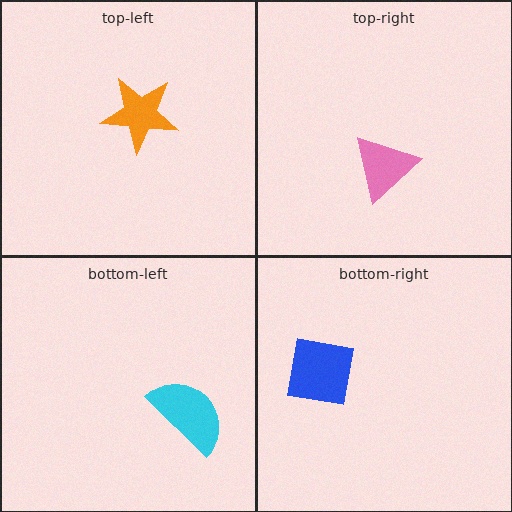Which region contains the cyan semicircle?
The bottom-left region.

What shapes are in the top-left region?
The orange star.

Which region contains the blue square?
The bottom-right region.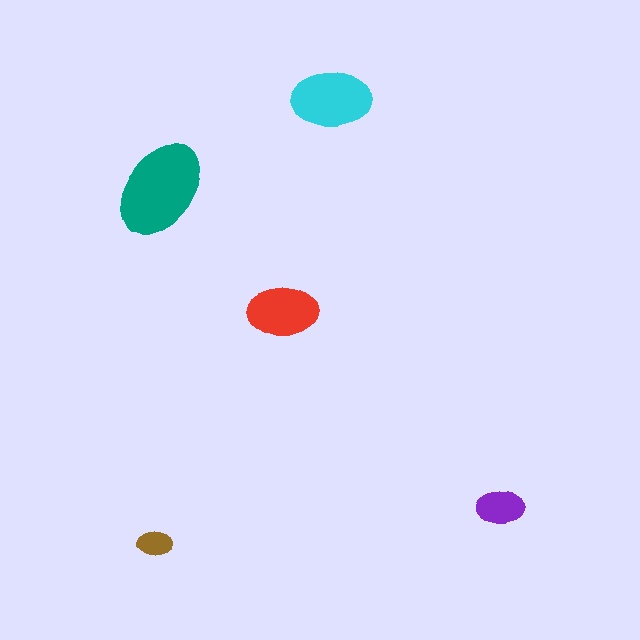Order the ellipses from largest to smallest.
the teal one, the cyan one, the red one, the purple one, the brown one.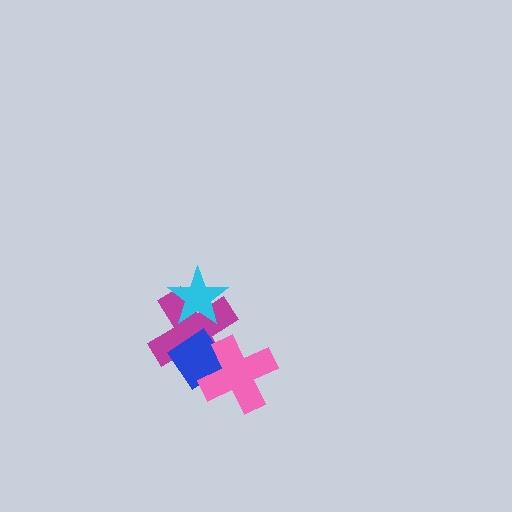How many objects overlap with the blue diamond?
2 objects overlap with the blue diamond.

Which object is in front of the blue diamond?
The pink cross is in front of the blue diamond.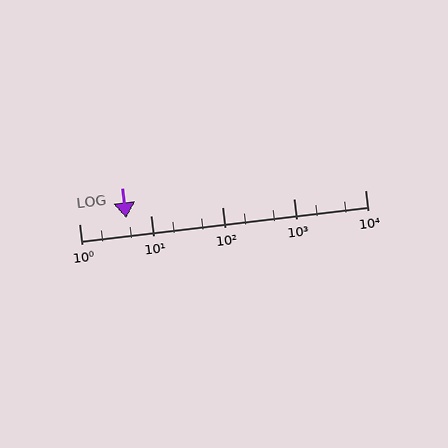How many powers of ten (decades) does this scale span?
The scale spans 4 decades, from 1 to 10000.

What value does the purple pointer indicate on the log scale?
The pointer indicates approximately 4.6.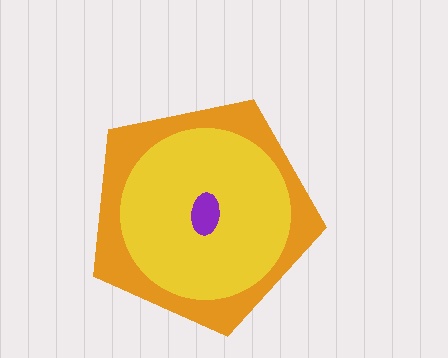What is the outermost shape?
The orange pentagon.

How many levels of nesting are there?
3.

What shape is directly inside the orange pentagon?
The yellow circle.